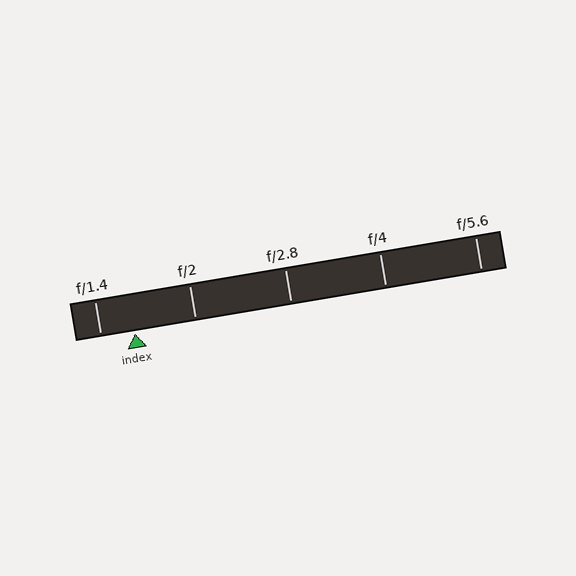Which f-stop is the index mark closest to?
The index mark is closest to f/1.4.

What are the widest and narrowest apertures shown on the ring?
The widest aperture shown is f/1.4 and the narrowest is f/5.6.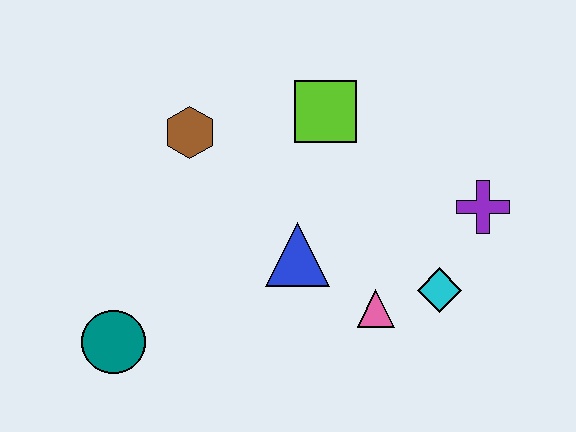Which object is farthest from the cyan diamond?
The teal circle is farthest from the cyan diamond.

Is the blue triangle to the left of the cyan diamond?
Yes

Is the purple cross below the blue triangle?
No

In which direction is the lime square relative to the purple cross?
The lime square is to the left of the purple cross.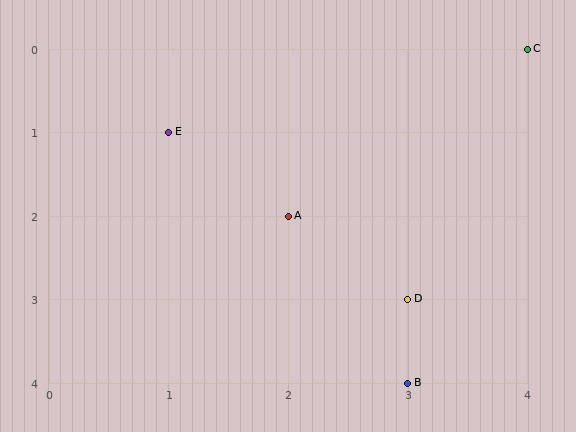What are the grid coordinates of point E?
Point E is at grid coordinates (1, 1).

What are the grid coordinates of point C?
Point C is at grid coordinates (4, 0).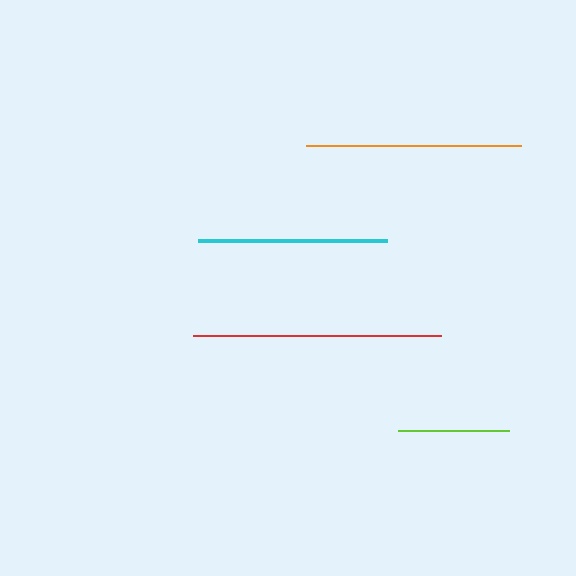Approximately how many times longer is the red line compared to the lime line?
The red line is approximately 2.2 times the length of the lime line.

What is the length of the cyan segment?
The cyan segment is approximately 189 pixels long.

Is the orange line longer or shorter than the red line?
The red line is longer than the orange line.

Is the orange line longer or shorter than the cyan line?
The orange line is longer than the cyan line.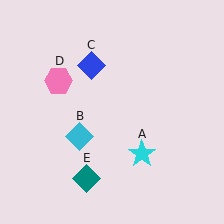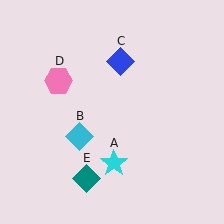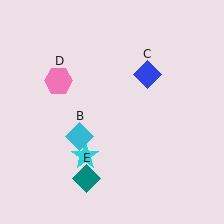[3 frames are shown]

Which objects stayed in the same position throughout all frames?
Cyan diamond (object B) and pink hexagon (object D) and teal diamond (object E) remained stationary.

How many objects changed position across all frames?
2 objects changed position: cyan star (object A), blue diamond (object C).